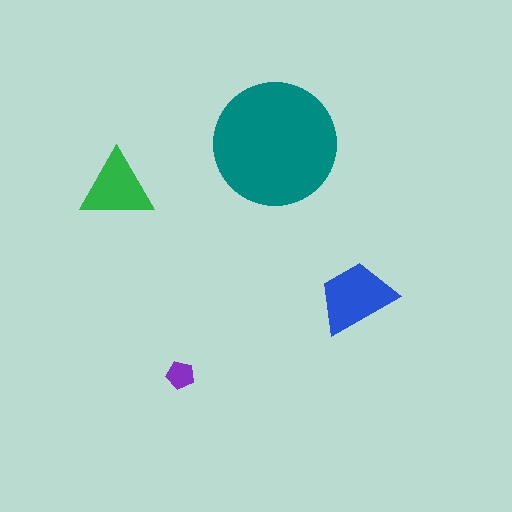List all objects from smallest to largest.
The purple pentagon, the green triangle, the blue trapezoid, the teal circle.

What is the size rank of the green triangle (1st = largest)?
3rd.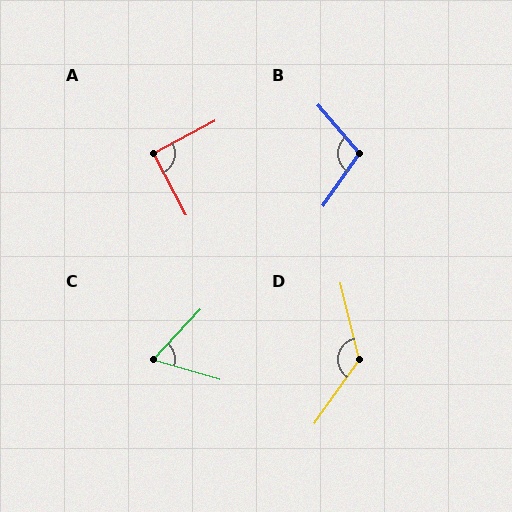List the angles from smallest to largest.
C (62°), A (90°), B (105°), D (131°).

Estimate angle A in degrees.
Approximately 90 degrees.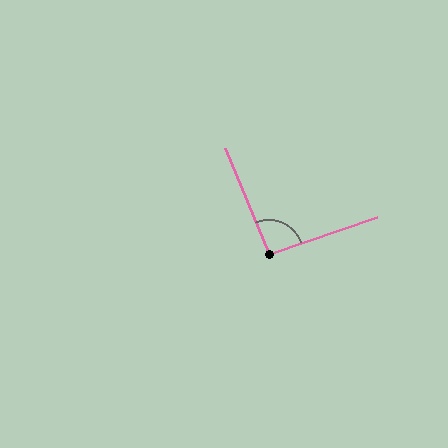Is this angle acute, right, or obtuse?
It is approximately a right angle.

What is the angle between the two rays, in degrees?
Approximately 93 degrees.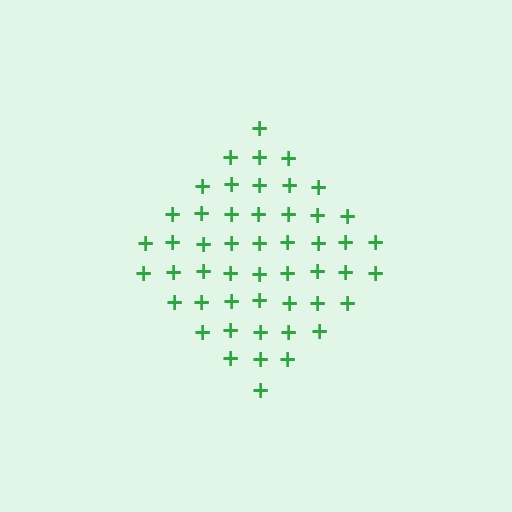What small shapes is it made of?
It is made of small plus signs.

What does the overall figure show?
The overall figure shows a diamond.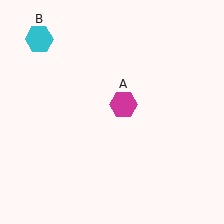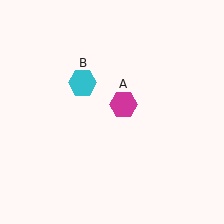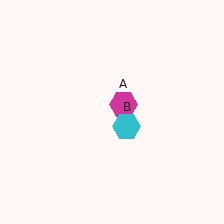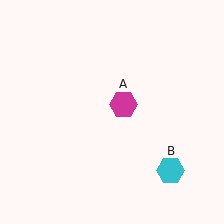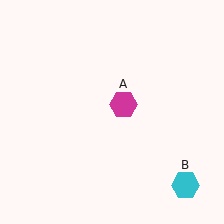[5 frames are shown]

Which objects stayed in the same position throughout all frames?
Magenta hexagon (object A) remained stationary.